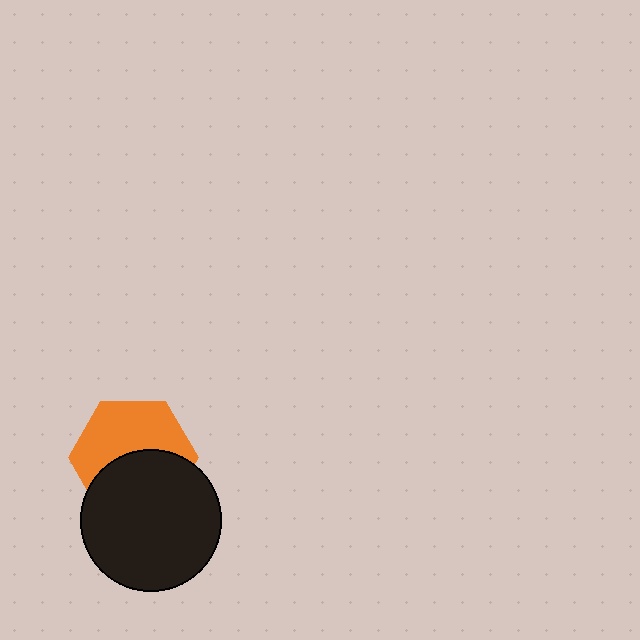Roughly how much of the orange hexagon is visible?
About half of it is visible (roughly 53%).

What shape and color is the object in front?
The object in front is a black circle.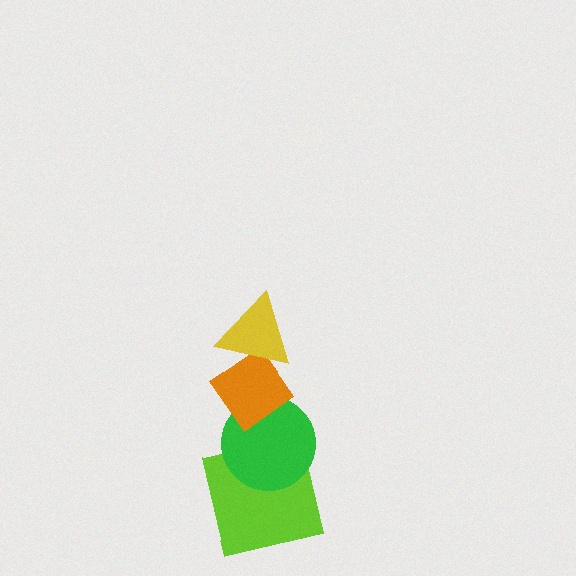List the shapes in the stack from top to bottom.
From top to bottom: the yellow triangle, the orange diamond, the green circle, the lime square.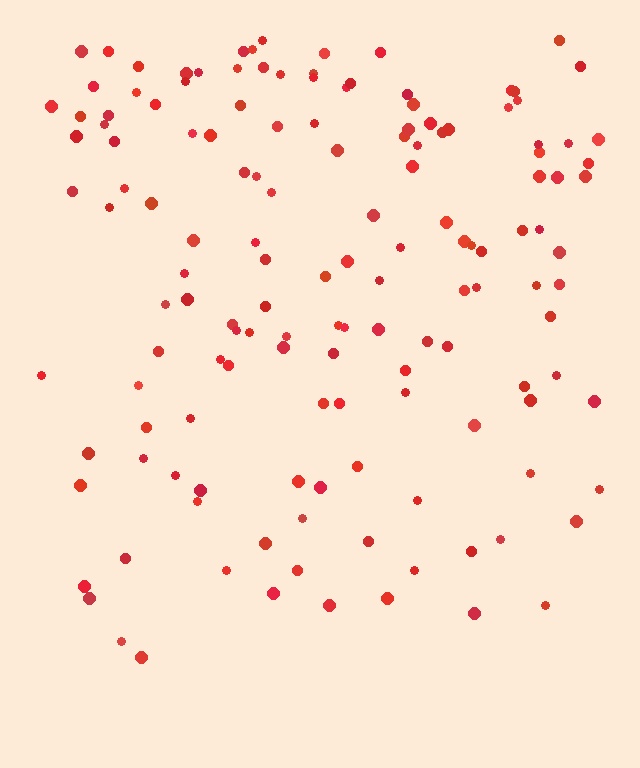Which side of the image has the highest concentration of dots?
The top.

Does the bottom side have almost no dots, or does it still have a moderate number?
Still a moderate number, just noticeably fewer than the top.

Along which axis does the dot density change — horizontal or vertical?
Vertical.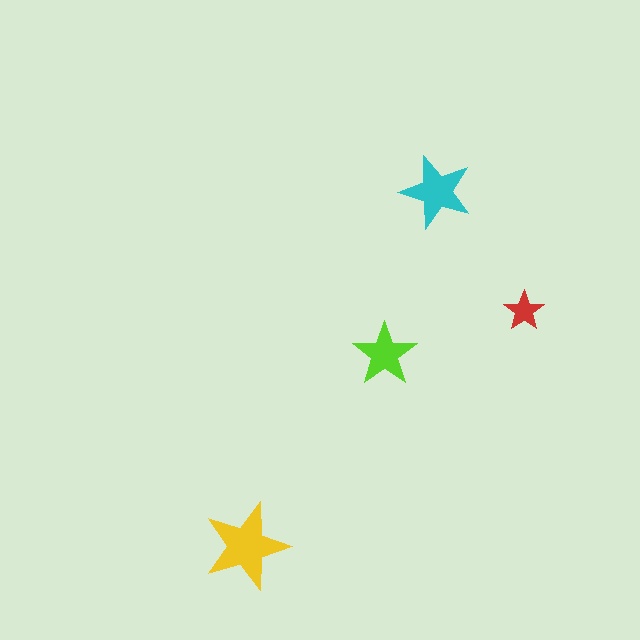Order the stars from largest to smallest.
the yellow one, the cyan one, the lime one, the red one.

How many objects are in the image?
There are 4 objects in the image.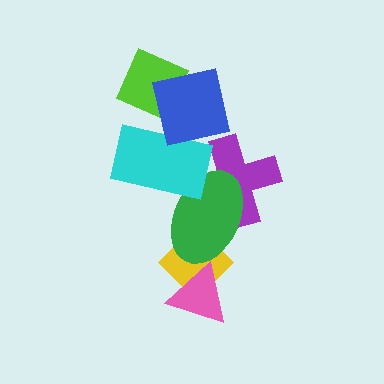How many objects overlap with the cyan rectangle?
3 objects overlap with the cyan rectangle.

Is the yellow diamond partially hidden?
Yes, it is partially covered by another shape.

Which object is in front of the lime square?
The blue square is in front of the lime square.